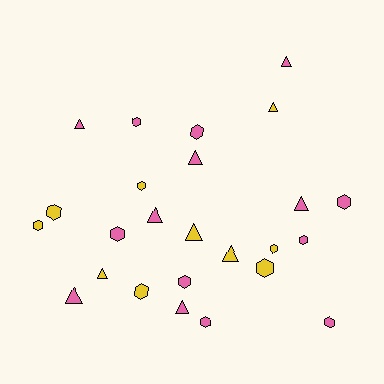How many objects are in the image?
There are 25 objects.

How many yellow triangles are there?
There are 4 yellow triangles.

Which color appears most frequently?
Pink, with 15 objects.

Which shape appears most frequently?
Hexagon, with 14 objects.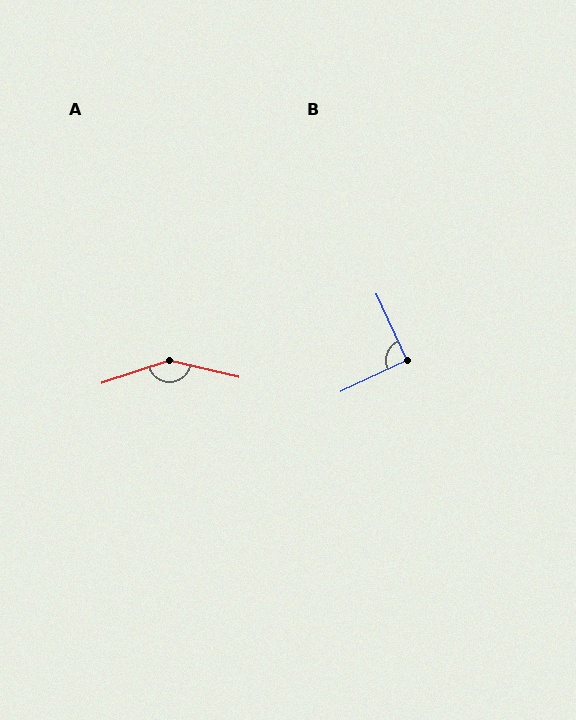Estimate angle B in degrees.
Approximately 91 degrees.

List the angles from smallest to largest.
B (91°), A (149°).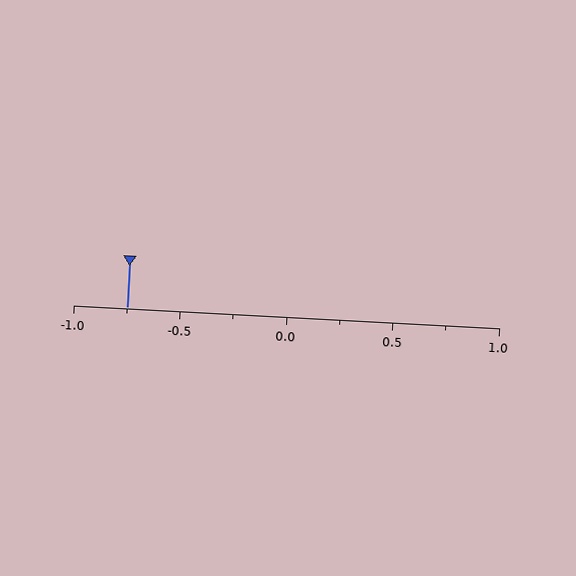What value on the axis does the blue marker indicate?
The marker indicates approximately -0.75.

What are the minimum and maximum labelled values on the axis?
The axis runs from -1.0 to 1.0.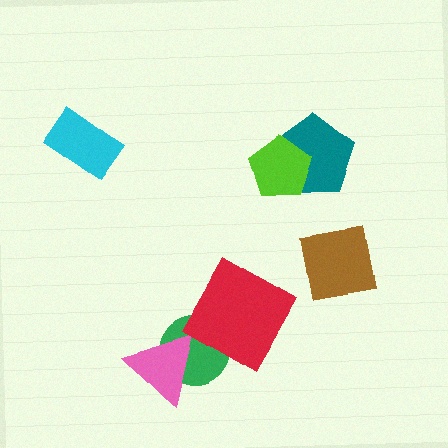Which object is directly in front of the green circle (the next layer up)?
The pink triangle is directly in front of the green circle.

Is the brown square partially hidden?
No, no other shape covers it.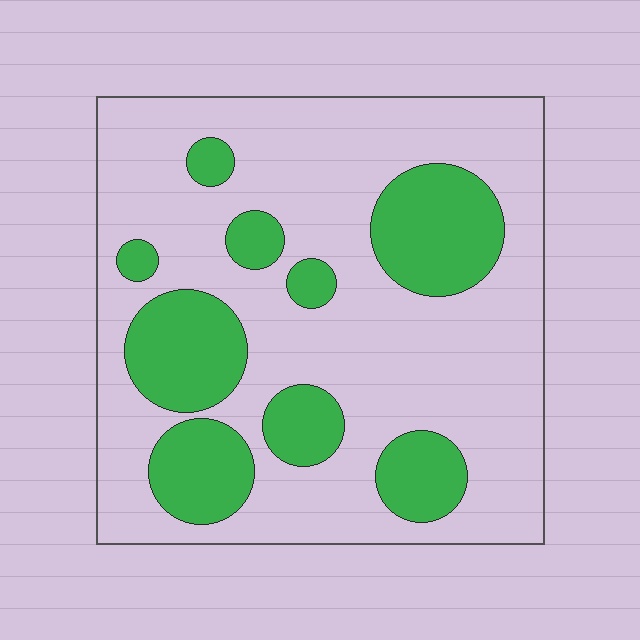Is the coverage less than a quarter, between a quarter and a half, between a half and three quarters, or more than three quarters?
Between a quarter and a half.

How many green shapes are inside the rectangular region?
9.